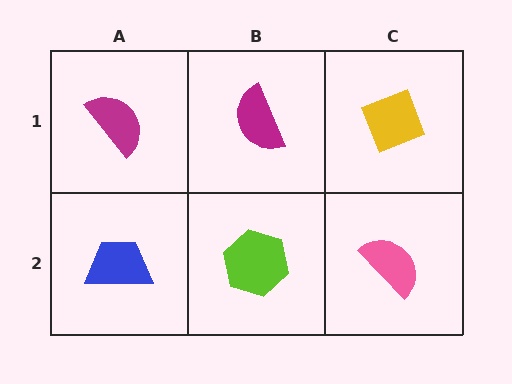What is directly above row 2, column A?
A magenta semicircle.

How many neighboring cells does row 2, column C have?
2.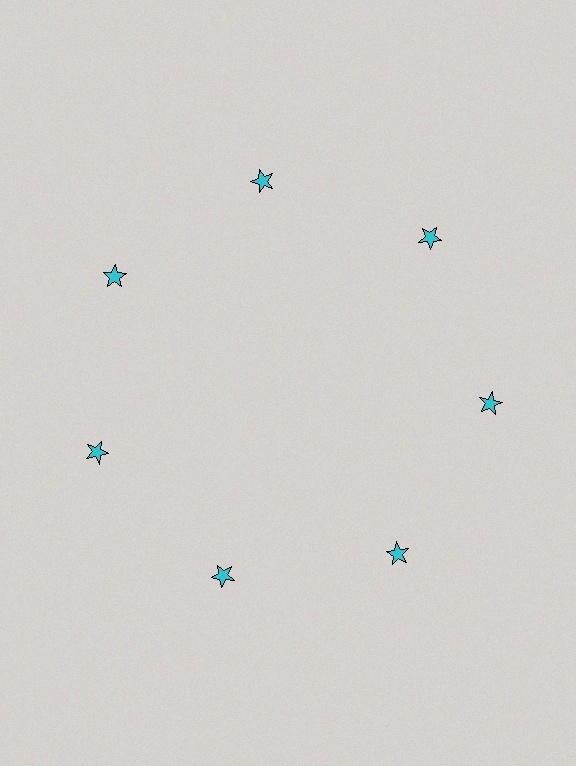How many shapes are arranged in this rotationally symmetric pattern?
There are 7 shapes, arranged in 7 groups of 1.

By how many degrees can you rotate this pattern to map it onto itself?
The pattern maps onto itself every 51 degrees of rotation.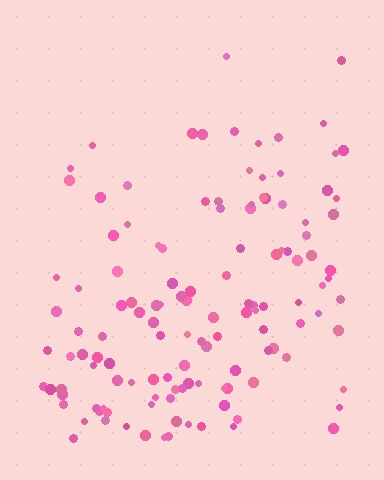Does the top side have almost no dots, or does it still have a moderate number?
Still a moderate number, just noticeably fewer than the bottom.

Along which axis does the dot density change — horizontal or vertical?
Vertical.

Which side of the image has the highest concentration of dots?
The bottom.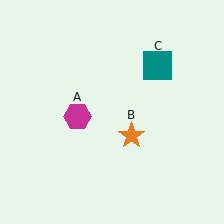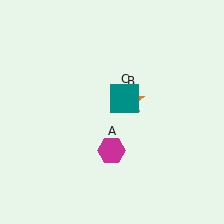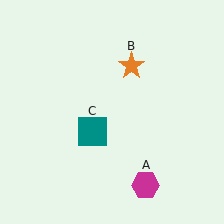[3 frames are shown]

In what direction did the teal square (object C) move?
The teal square (object C) moved down and to the left.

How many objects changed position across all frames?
3 objects changed position: magenta hexagon (object A), orange star (object B), teal square (object C).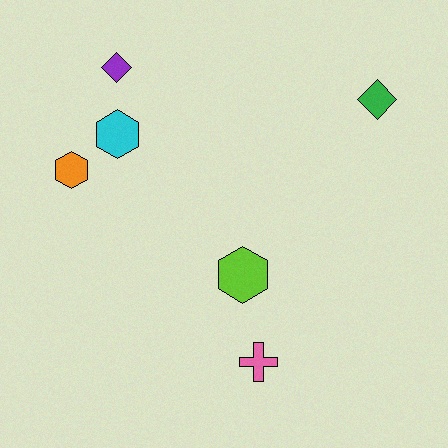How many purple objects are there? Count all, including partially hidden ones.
There is 1 purple object.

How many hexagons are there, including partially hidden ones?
There are 3 hexagons.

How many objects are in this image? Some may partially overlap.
There are 6 objects.